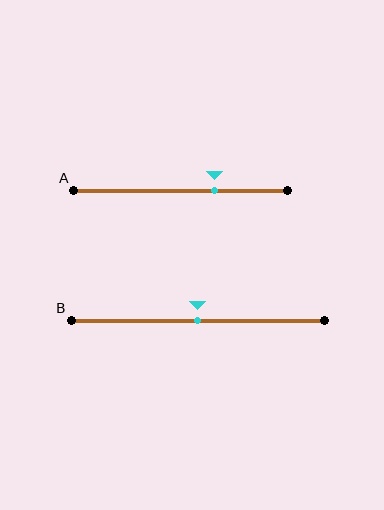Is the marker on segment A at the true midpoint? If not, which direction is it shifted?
No, the marker on segment A is shifted to the right by about 16% of the segment length.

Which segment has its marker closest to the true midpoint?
Segment B has its marker closest to the true midpoint.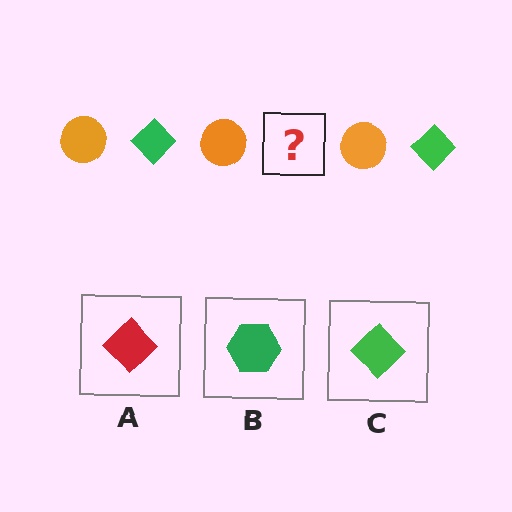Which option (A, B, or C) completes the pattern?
C.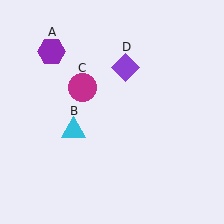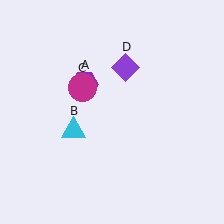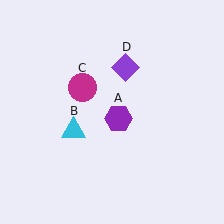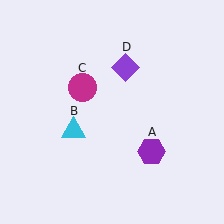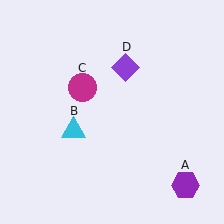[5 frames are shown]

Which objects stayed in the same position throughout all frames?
Cyan triangle (object B) and magenta circle (object C) and purple diamond (object D) remained stationary.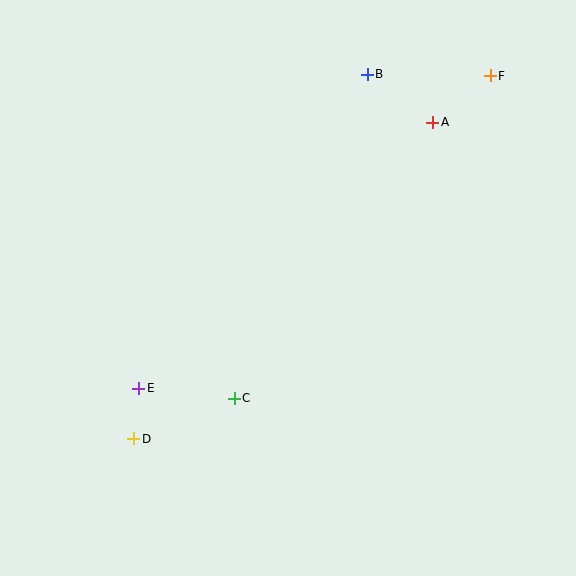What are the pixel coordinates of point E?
Point E is at (139, 388).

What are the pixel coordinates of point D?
Point D is at (134, 439).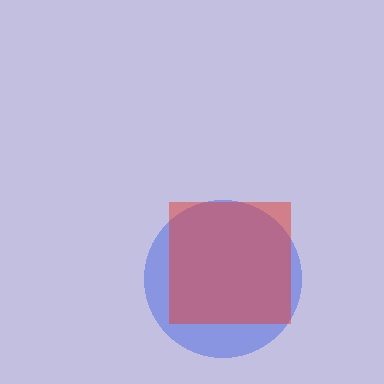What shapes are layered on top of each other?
The layered shapes are: a blue circle, a red square.